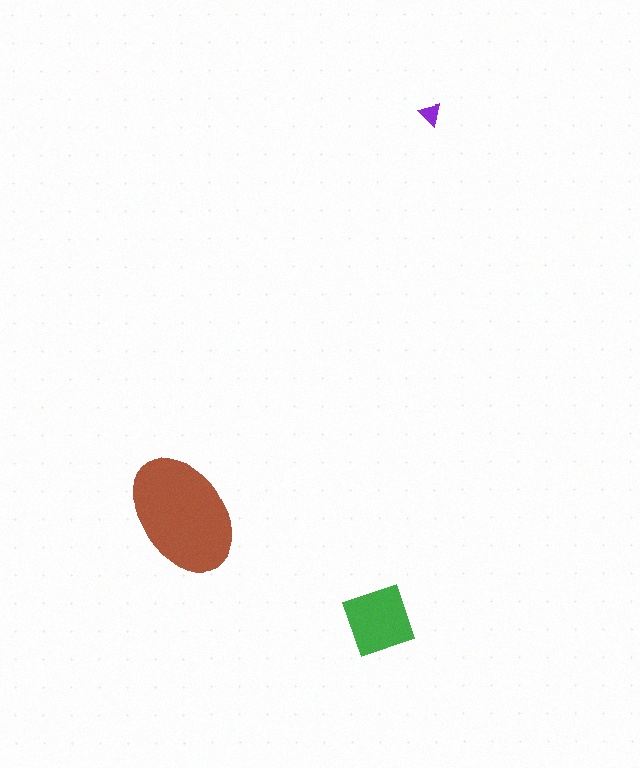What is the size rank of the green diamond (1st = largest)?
2nd.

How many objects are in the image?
There are 3 objects in the image.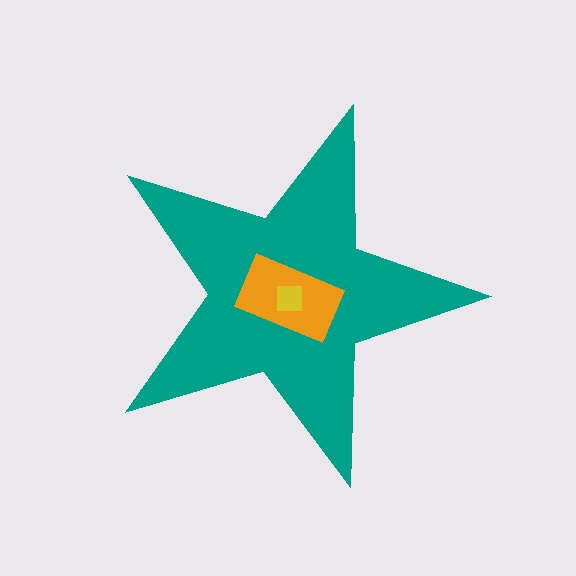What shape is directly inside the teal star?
The orange rectangle.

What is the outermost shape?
The teal star.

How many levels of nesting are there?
3.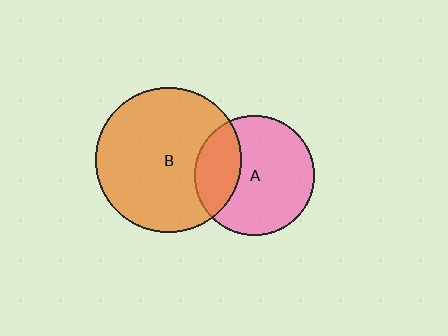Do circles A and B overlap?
Yes.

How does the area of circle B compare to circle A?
Approximately 1.5 times.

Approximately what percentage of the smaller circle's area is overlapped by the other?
Approximately 25%.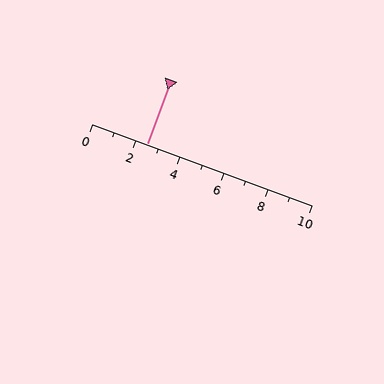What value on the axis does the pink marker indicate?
The marker indicates approximately 2.5.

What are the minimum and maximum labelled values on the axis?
The axis runs from 0 to 10.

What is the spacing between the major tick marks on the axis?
The major ticks are spaced 2 apart.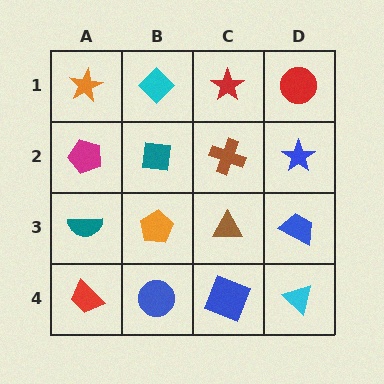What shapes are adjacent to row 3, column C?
A brown cross (row 2, column C), a blue square (row 4, column C), an orange pentagon (row 3, column B), a blue trapezoid (row 3, column D).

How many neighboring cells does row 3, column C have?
4.